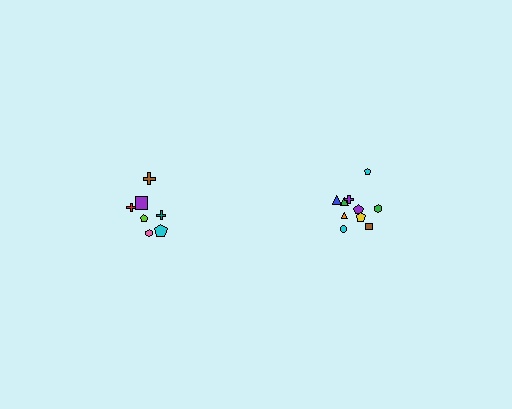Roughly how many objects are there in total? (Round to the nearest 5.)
Roughly 15 objects in total.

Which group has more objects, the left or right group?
The right group.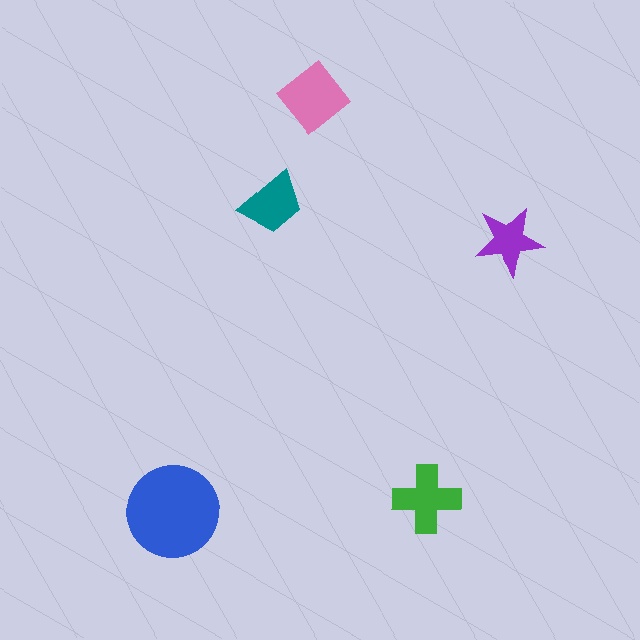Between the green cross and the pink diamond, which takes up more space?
The pink diamond.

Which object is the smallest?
The purple star.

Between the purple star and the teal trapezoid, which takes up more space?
The teal trapezoid.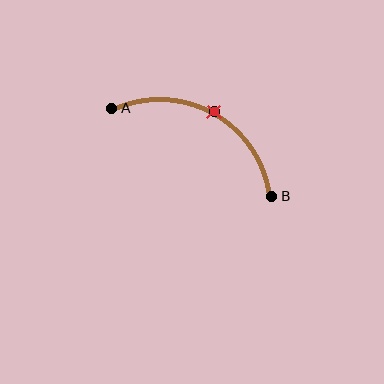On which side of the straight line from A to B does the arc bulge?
The arc bulges above the straight line connecting A and B.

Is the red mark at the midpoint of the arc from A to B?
Yes. The red mark lies on the arc at equal arc-length from both A and B — it is the arc midpoint.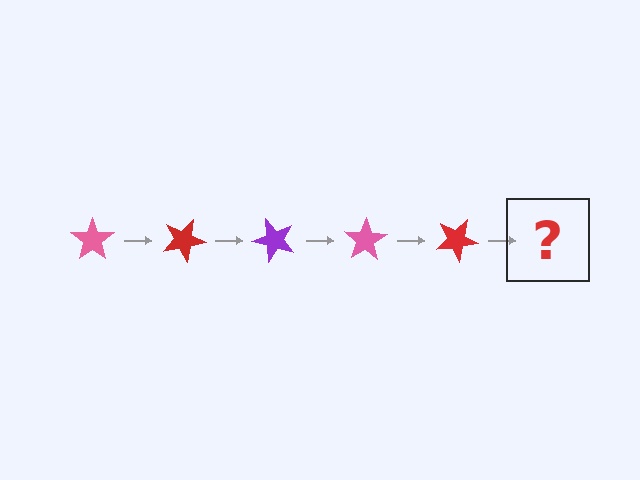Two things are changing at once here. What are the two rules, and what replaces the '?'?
The two rules are that it rotates 25 degrees each step and the color cycles through pink, red, and purple. The '?' should be a purple star, rotated 125 degrees from the start.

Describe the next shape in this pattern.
It should be a purple star, rotated 125 degrees from the start.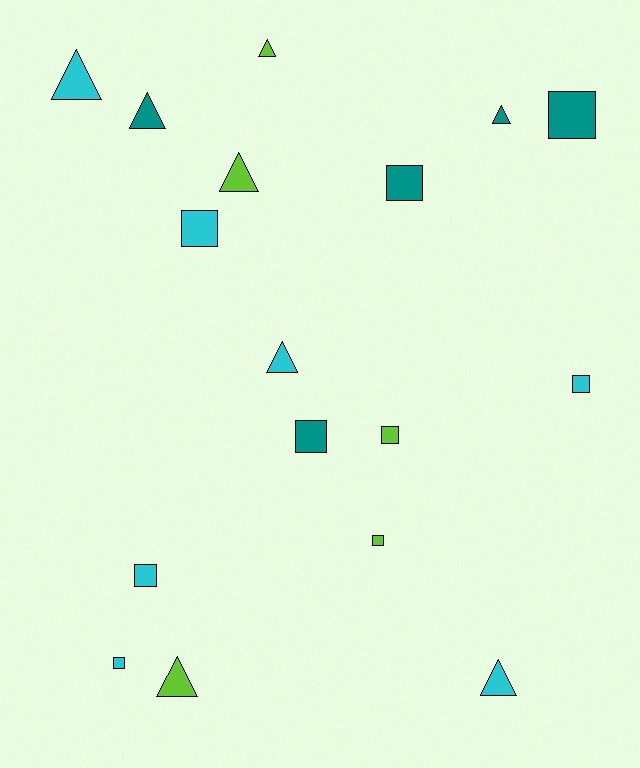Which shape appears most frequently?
Square, with 9 objects.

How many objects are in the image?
There are 17 objects.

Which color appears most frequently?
Cyan, with 7 objects.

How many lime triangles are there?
There are 3 lime triangles.